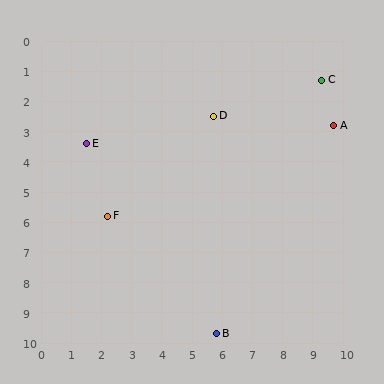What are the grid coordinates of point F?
Point F is at approximately (2.2, 5.8).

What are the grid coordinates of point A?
Point A is at approximately (9.7, 2.8).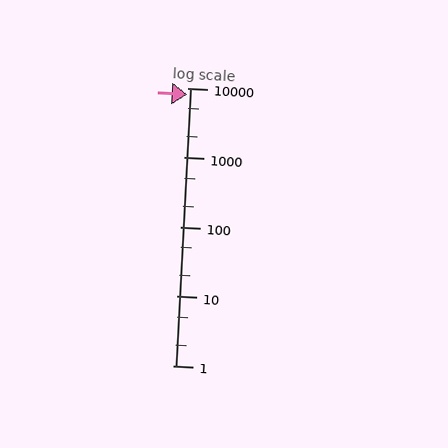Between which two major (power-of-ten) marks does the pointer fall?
The pointer is between 1000 and 10000.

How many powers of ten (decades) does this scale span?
The scale spans 4 decades, from 1 to 10000.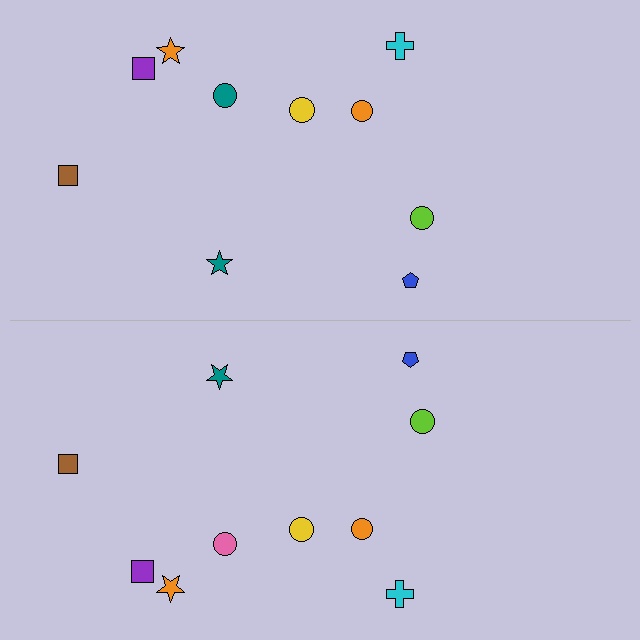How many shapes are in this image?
There are 20 shapes in this image.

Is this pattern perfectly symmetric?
No, the pattern is not perfectly symmetric. The pink circle on the bottom side breaks the symmetry — its mirror counterpart is teal.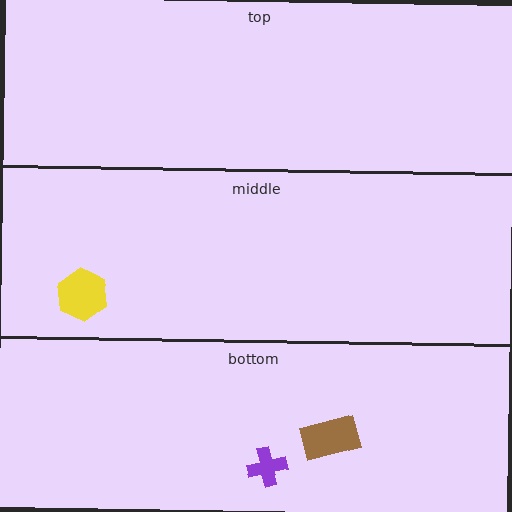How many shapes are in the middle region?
1.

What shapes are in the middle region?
The yellow hexagon.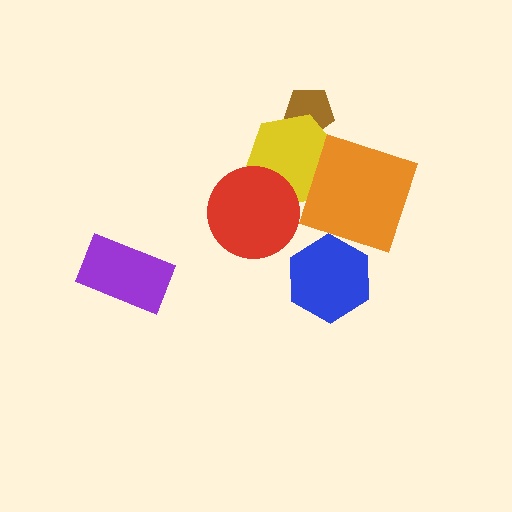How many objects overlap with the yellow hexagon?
3 objects overlap with the yellow hexagon.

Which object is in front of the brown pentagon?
The yellow hexagon is in front of the brown pentagon.